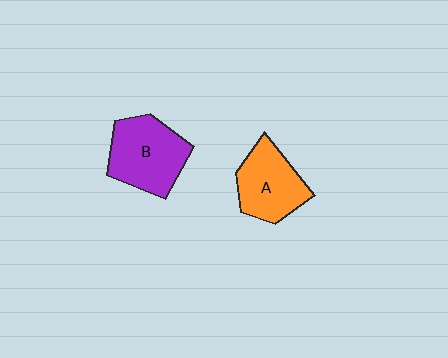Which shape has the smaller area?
Shape A (orange).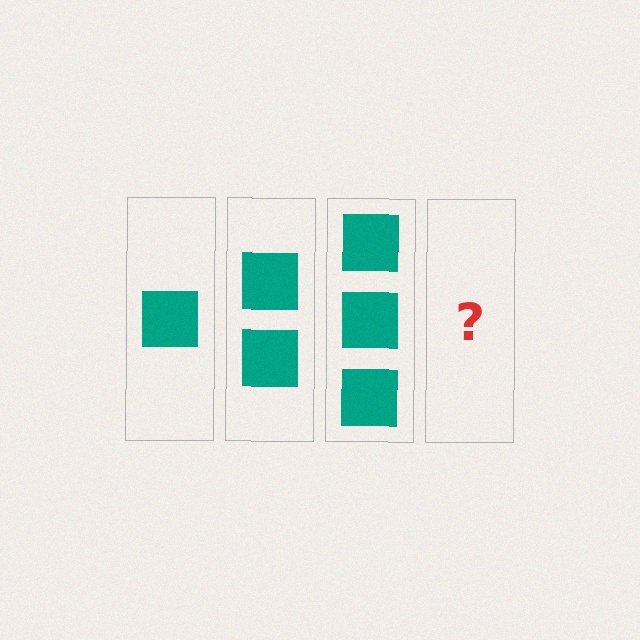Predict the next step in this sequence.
The next step is 4 squares.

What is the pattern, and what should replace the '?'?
The pattern is that each step adds one more square. The '?' should be 4 squares.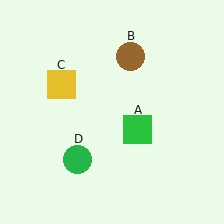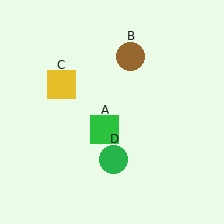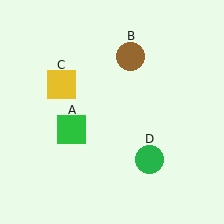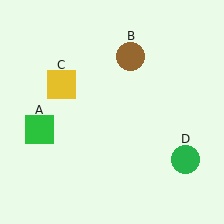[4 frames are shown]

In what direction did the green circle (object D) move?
The green circle (object D) moved right.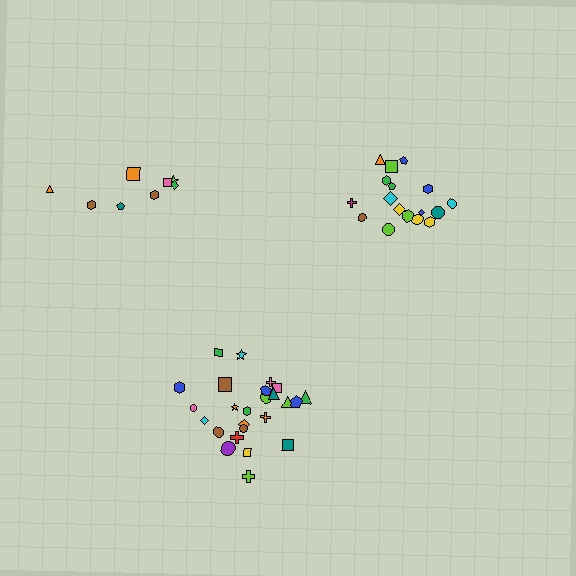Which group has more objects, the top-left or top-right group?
The top-right group.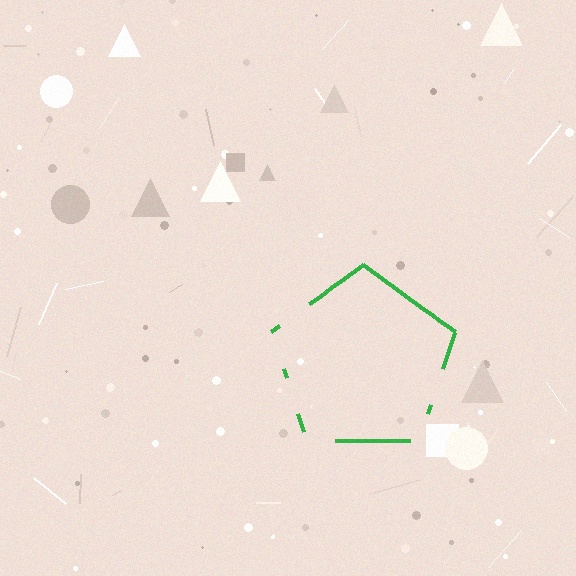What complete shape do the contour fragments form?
The contour fragments form a pentagon.